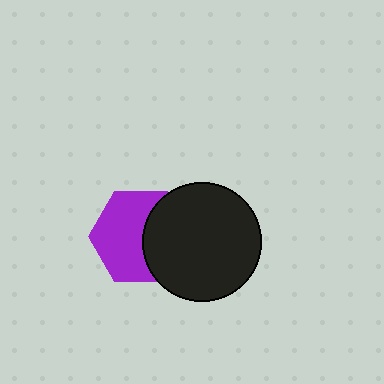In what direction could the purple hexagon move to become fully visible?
The purple hexagon could move left. That would shift it out from behind the black circle entirely.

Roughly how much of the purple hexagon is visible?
About half of it is visible (roughly 60%).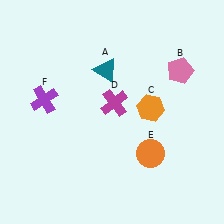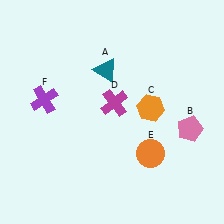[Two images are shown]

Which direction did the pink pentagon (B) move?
The pink pentagon (B) moved down.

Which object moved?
The pink pentagon (B) moved down.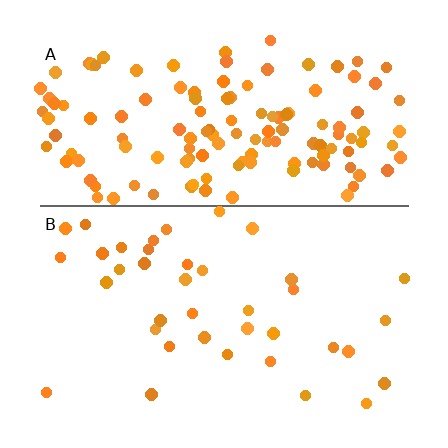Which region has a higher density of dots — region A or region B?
A (the top).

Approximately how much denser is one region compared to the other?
Approximately 3.5× — region A over region B.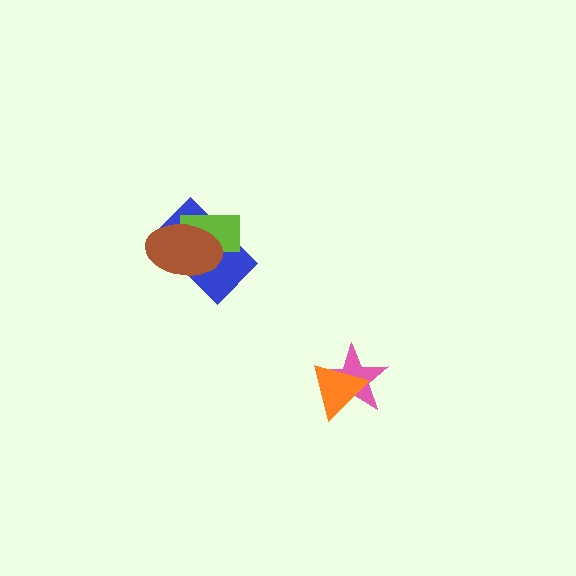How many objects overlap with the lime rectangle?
2 objects overlap with the lime rectangle.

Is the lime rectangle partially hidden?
Yes, it is partially covered by another shape.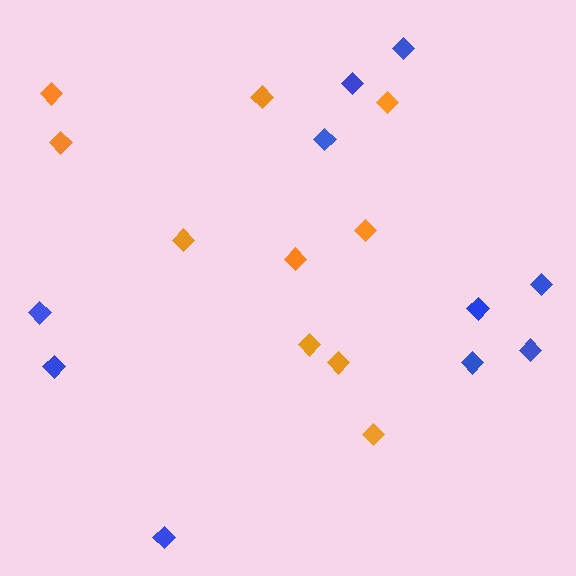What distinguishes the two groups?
There are 2 groups: one group of orange diamonds (10) and one group of blue diamonds (10).